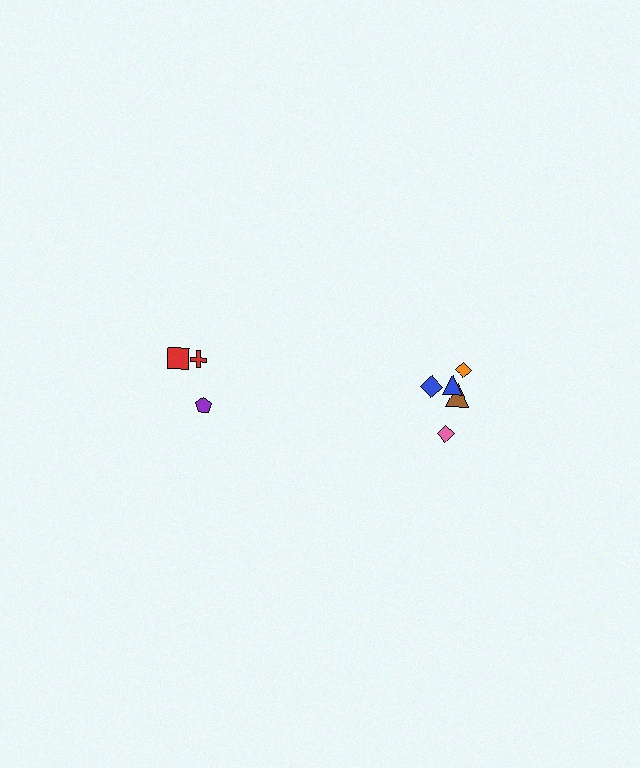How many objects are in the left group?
There are 3 objects.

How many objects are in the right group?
There are 5 objects.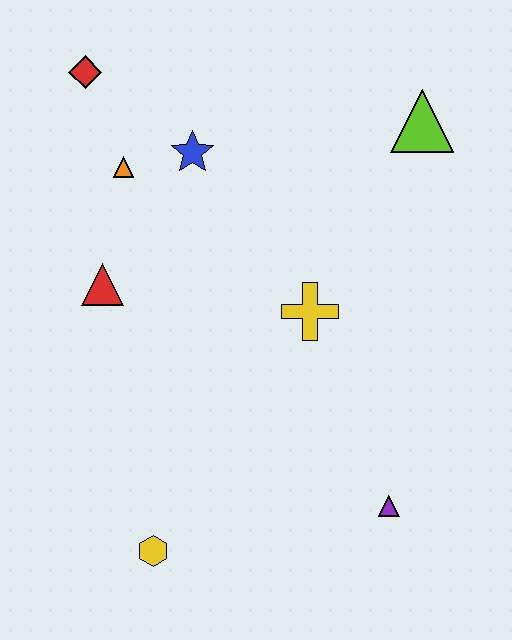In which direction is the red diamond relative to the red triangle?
The red diamond is above the red triangle.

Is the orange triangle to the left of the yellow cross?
Yes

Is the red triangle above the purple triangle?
Yes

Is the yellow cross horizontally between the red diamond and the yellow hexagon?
No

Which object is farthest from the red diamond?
The purple triangle is farthest from the red diamond.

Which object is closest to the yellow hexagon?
The purple triangle is closest to the yellow hexagon.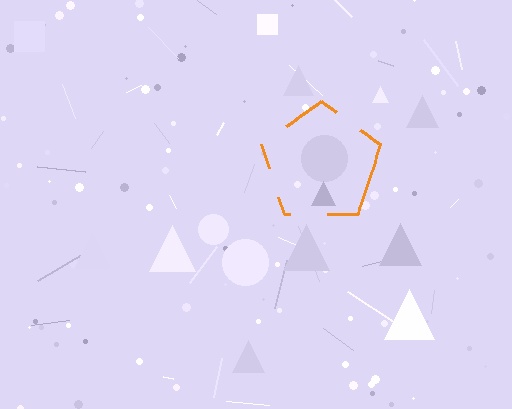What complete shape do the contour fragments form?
The contour fragments form a pentagon.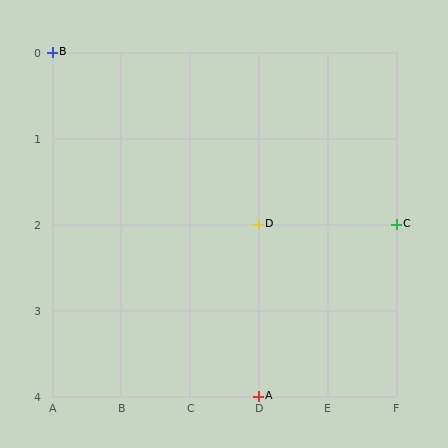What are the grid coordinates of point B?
Point B is at grid coordinates (A, 0).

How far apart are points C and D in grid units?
Points C and D are 2 columns apart.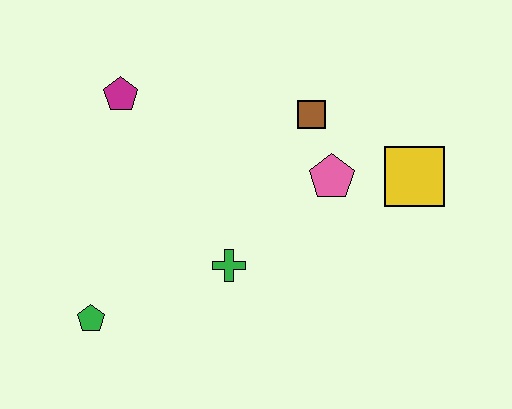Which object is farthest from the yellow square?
The green pentagon is farthest from the yellow square.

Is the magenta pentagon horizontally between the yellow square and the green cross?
No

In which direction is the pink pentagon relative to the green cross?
The pink pentagon is to the right of the green cross.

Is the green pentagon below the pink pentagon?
Yes